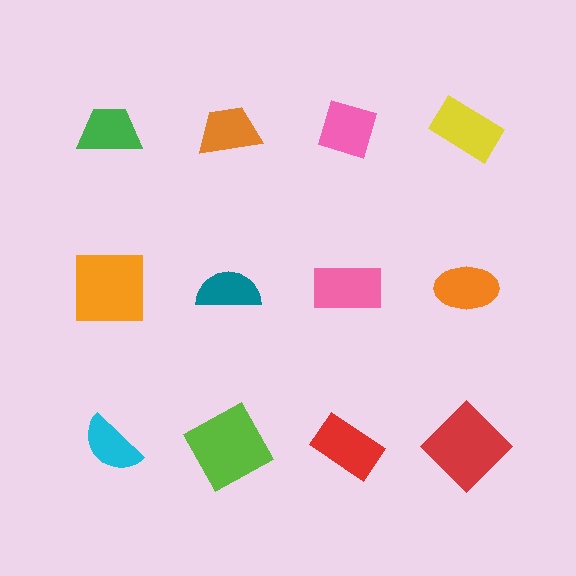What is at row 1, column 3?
A pink diamond.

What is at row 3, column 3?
A red rectangle.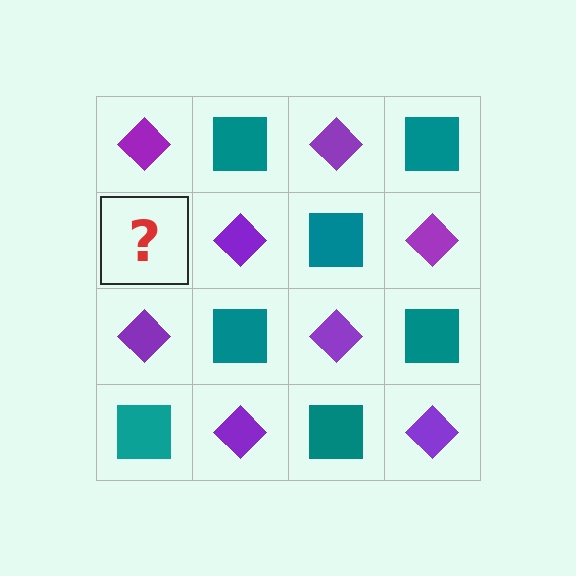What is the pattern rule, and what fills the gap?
The rule is that it alternates purple diamond and teal square in a checkerboard pattern. The gap should be filled with a teal square.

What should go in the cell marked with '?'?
The missing cell should contain a teal square.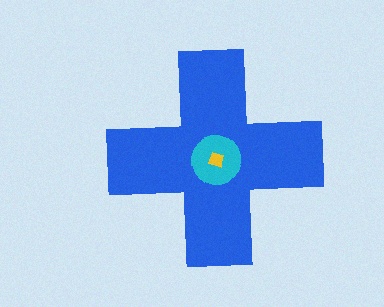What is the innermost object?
The yellow square.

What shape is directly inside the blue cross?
The cyan circle.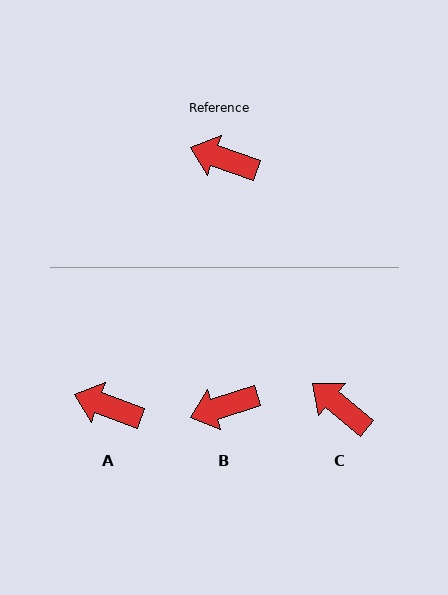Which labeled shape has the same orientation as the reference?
A.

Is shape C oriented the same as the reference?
No, it is off by about 20 degrees.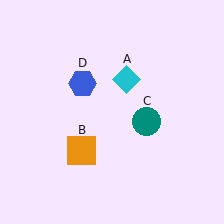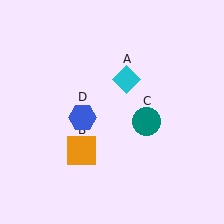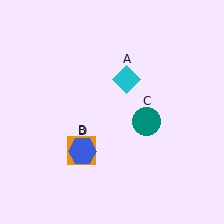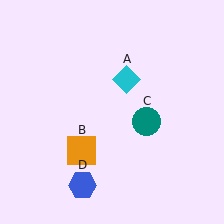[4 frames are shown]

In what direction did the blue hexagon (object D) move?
The blue hexagon (object D) moved down.